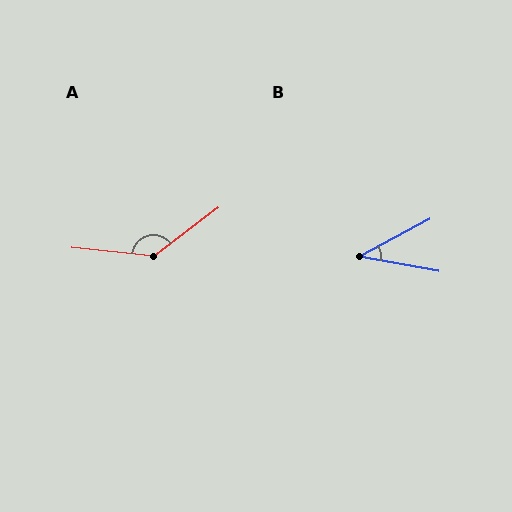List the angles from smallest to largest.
B (39°), A (138°).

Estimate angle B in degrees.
Approximately 39 degrees.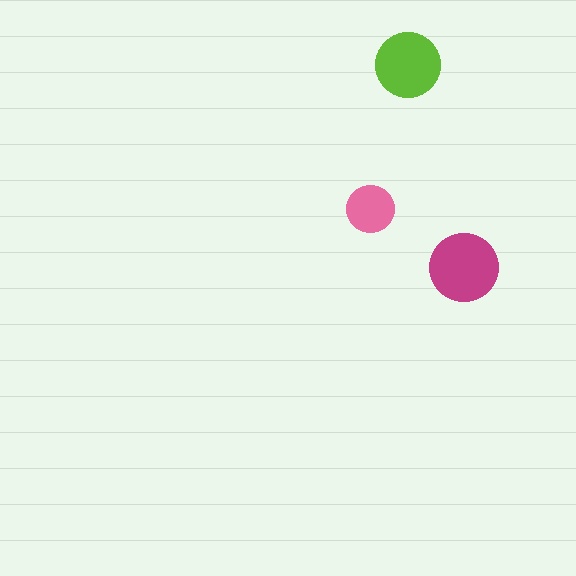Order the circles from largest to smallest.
the magenta one, the lime one, the pink one.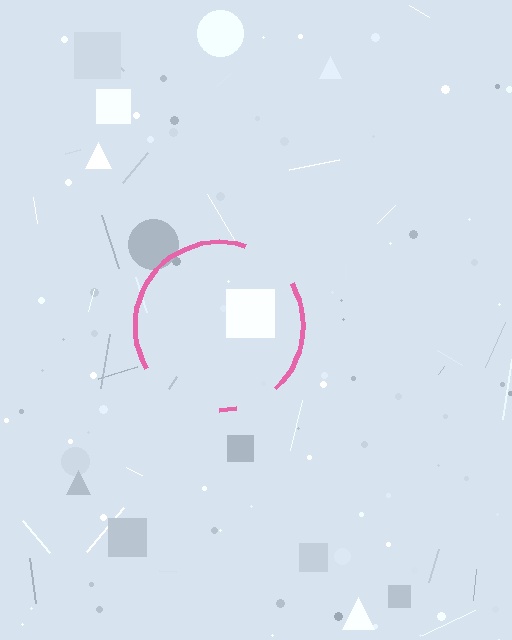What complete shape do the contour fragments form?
The contour fragments form a circle.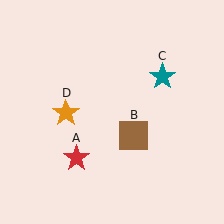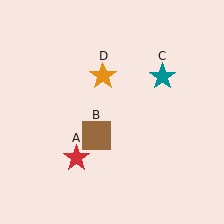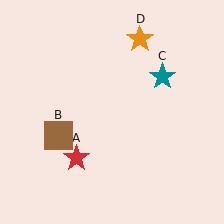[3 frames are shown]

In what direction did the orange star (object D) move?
The orange star (object D) moved up and to the right.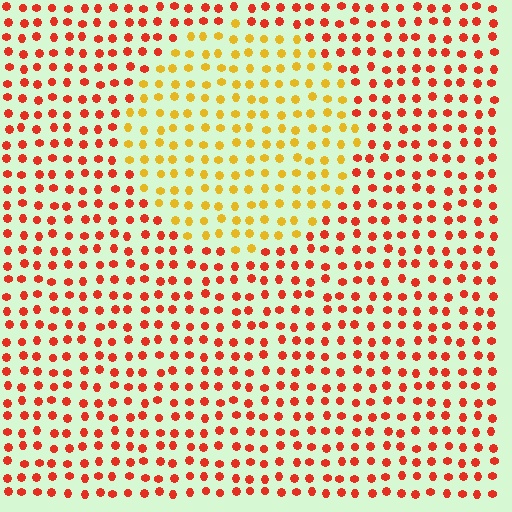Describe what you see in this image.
The image is filled with small red elements in a uniform arrangement. A circle-shaped region is visible where the elements are tinted to a slightly different hue, forming a subtle color boundary.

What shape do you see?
I see a circle.